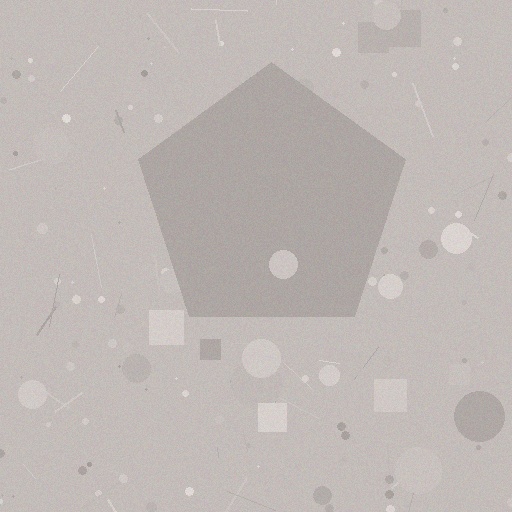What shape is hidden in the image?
A pentagon is hidden in the image.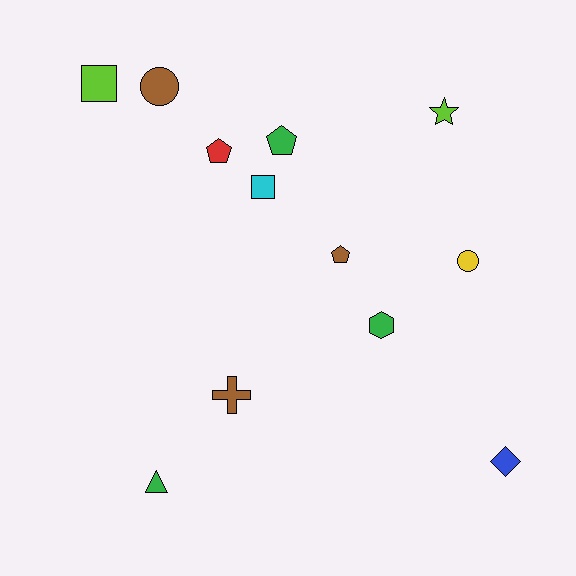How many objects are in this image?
There are 12 objects.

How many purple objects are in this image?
There are no purple objects.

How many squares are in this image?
There are 2 squares.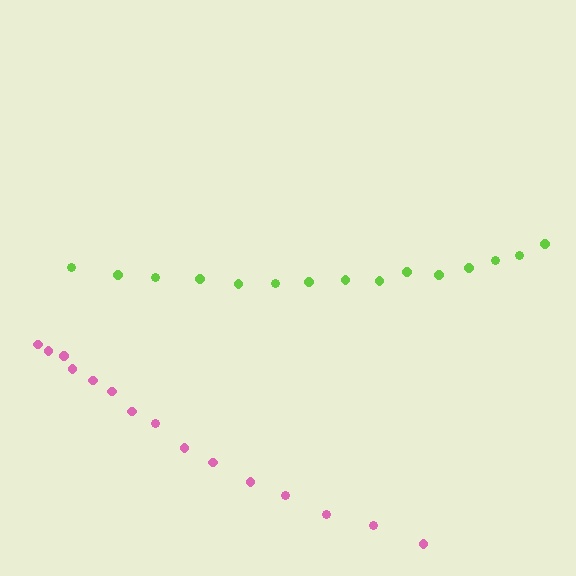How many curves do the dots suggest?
There are 2 distinct paths.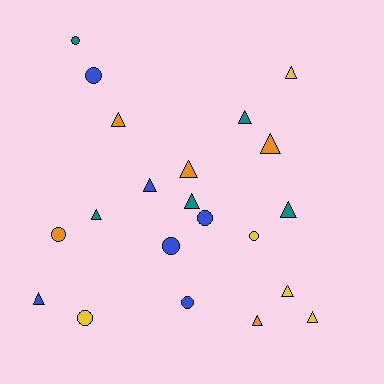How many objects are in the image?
There are 21 objects.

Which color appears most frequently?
Blue, with 6 objects.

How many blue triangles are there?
There are 2 blue triangles.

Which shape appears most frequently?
Triangle, with 13 objects.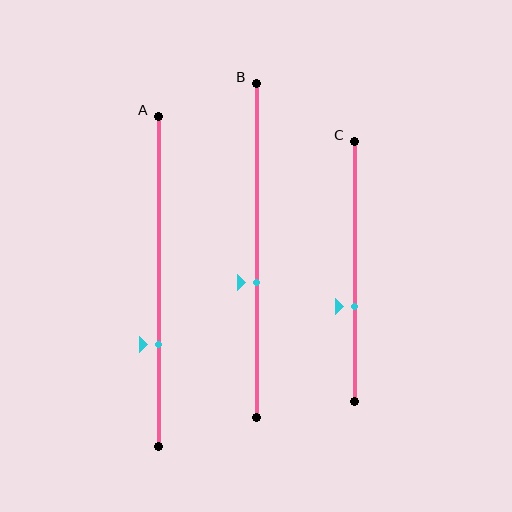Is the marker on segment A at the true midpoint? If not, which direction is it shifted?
No, the marker on segment A is shifted downward by about 19% of the segment length.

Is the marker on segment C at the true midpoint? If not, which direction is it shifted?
No, the marker on segment C is shifted downward by about 14% of the segment length.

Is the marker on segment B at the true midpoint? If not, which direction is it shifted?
No, the marker on segment B is shifted downward by about 10% of the segment length.